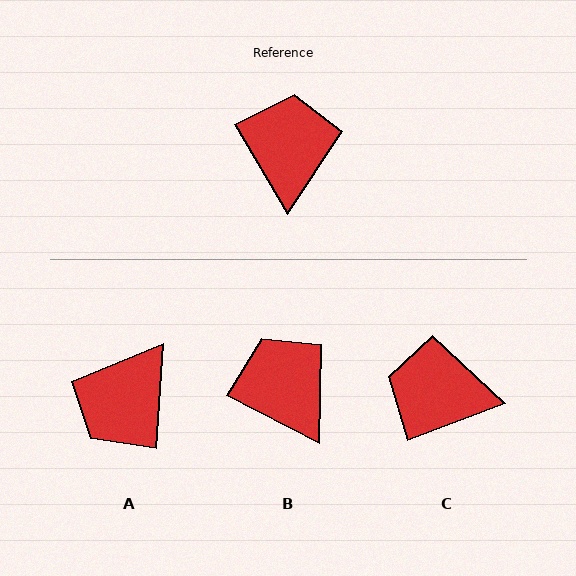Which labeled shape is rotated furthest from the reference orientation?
A, about 145 degrees away.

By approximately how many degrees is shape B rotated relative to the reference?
Approximately 32 degrees counter-clockwise.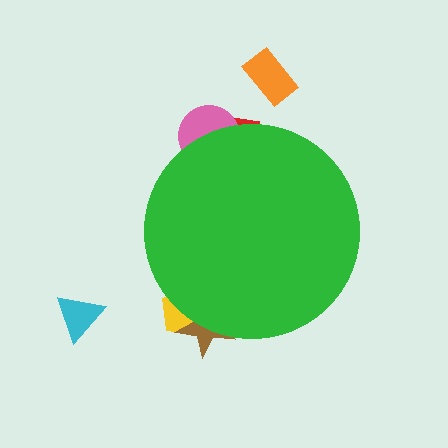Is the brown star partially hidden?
Yes, the brown star is partially hidden behind the green circle.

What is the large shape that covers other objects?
A green circle.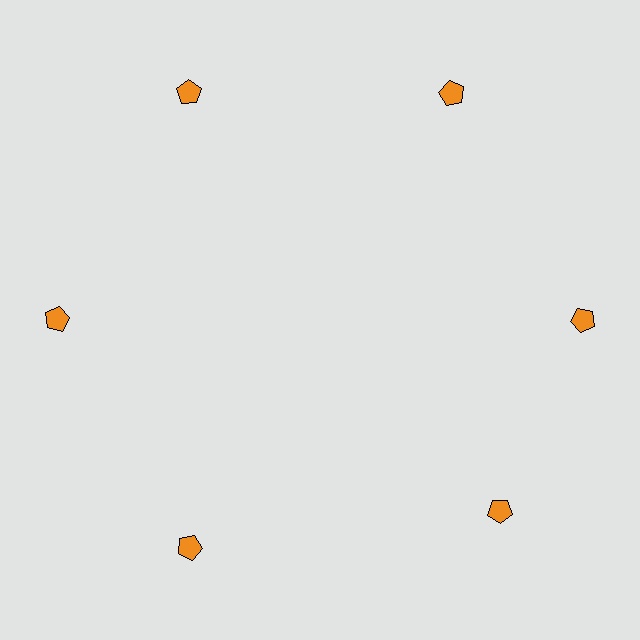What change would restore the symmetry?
The symmetry would be restored by rotating it back into even spacing with its neighbors so that all 6 pentagons sit at equal angles and equal distance from the center.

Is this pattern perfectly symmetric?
No. The 6 orange pentagons are arranged in a ring, but one element near the 5 o'clock position is rotated out of alignment along the ring, breaking the 6-fold rotational symmetry.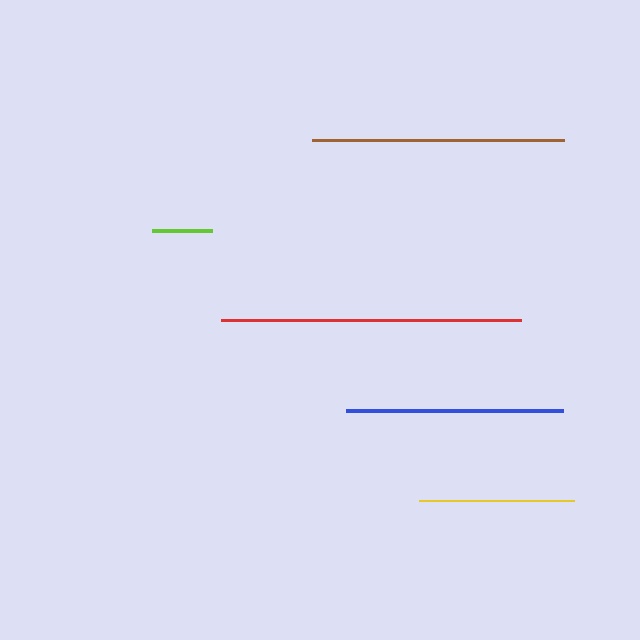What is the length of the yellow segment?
The yellow segment is approximately 156 pixels long.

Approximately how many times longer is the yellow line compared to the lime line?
The yellow line is approximately 2.6 times the length of the lime line.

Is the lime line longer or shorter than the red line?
The red line is longer than the lime line.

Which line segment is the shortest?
The lime line is the shortest at approximately 61 pixels.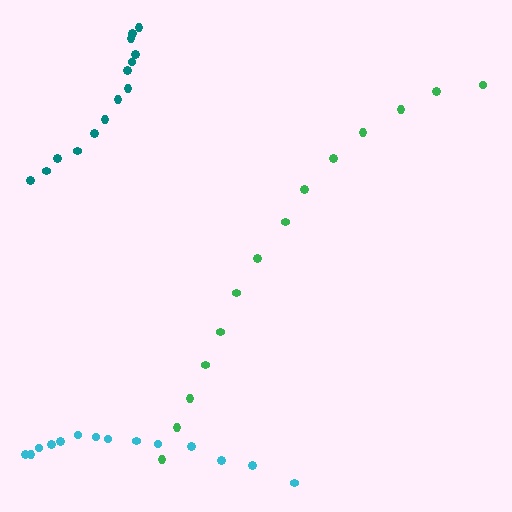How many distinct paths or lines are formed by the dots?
There are 3 distinct paths.